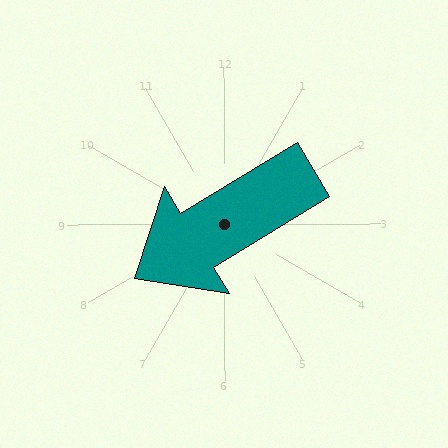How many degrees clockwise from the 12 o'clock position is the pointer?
Approximately 239 degrees.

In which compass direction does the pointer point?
Southwest.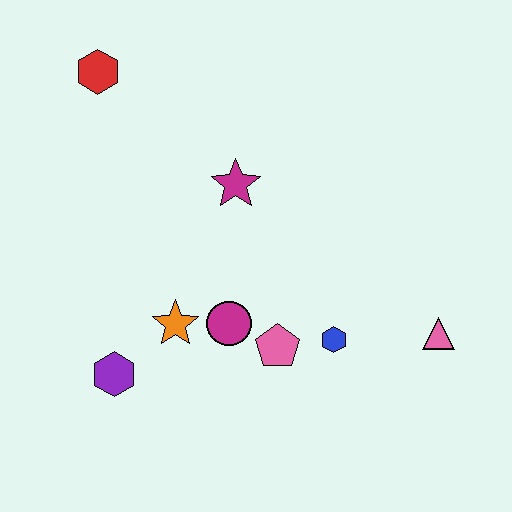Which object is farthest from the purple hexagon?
The pink triangle is farthest from the purple hexagon.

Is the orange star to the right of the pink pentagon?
No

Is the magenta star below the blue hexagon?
No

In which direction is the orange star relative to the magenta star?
The orange star is below the magenta star.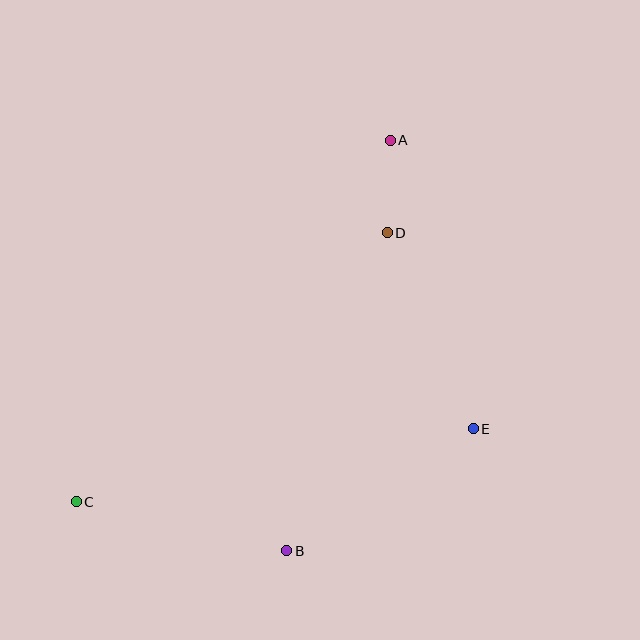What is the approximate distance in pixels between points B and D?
The distance between B and D is approximately 334 pixels.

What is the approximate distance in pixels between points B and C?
The distance between B and C is approximately 216 pixels.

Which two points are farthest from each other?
Points A and C are farthest from each other.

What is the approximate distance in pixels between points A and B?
The distance between A and B is approximately 424 pixels.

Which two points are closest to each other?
Points A and D are closest to each other.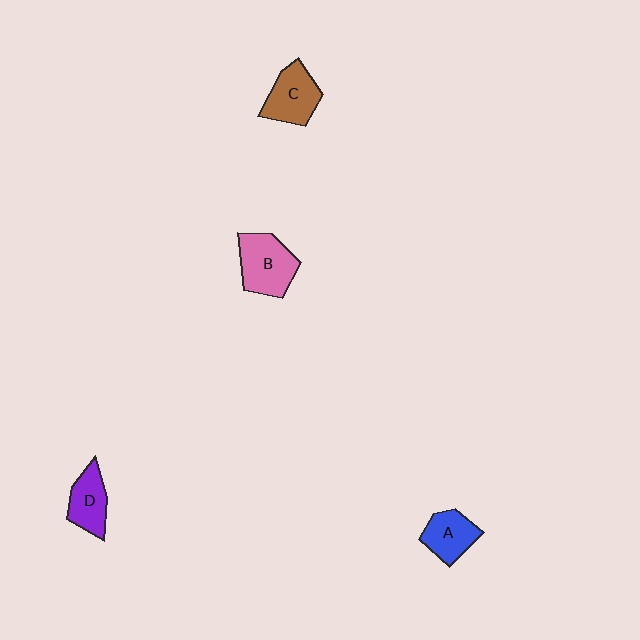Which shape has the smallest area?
Shape A (blue).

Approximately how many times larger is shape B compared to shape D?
Approximately 1.4 times.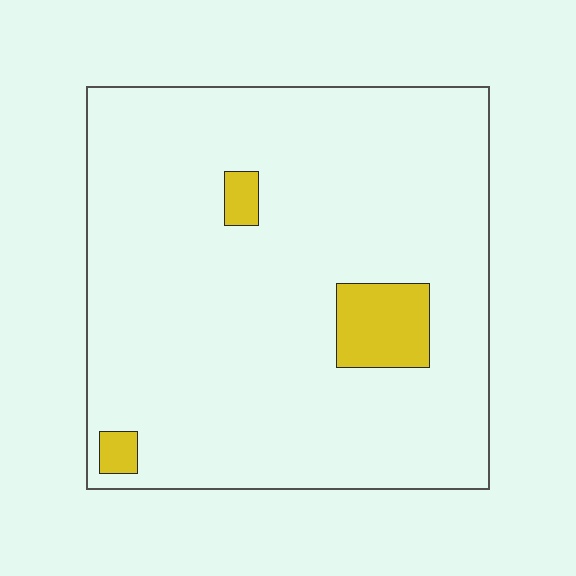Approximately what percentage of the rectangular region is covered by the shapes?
Approximately 5%.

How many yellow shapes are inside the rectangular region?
3.